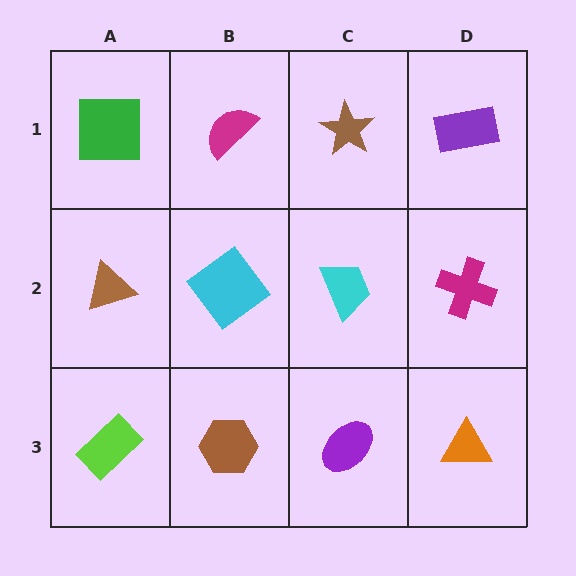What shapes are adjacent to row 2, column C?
A brown star (row 1, column C), a purple ellipse (row 3, column C), a cyan diamond (row 2, column B), a magenta cross (row 2, column D).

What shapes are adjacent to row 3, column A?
A brown triangle (row 2, column A), a brown hexagon (row 3, column B).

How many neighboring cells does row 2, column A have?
3.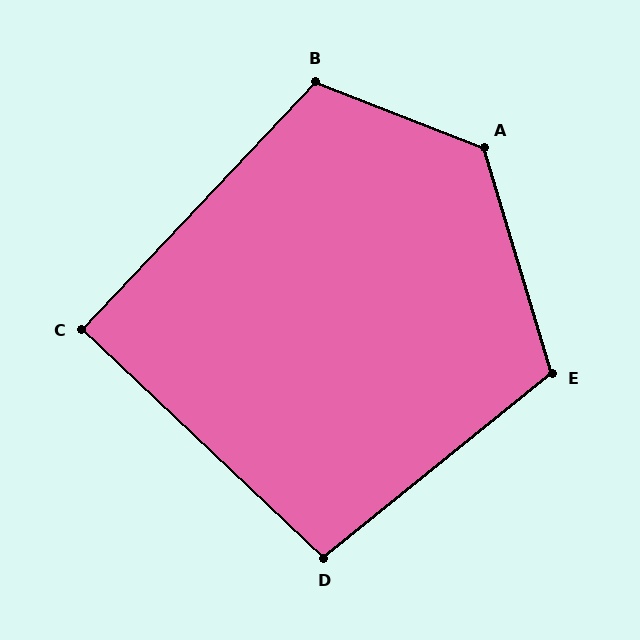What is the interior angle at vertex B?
Approximately 112 degrees (obtuse).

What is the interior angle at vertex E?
Approximately 112 degrees (obtuse).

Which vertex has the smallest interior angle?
C, at approximately 90 degrees.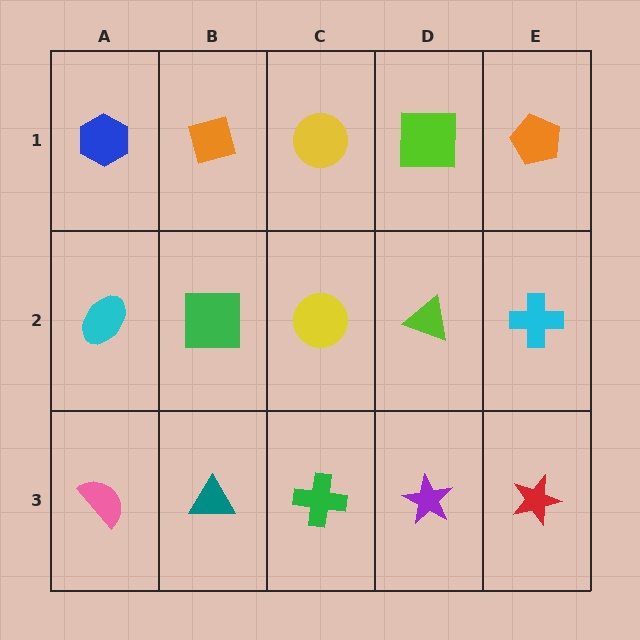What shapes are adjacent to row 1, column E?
A cyan cross (row 2, column E), a lime square (row 1, column D).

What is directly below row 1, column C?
A yellow circle.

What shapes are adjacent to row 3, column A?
A cyan ellipse (row 2, column A), a teal triangle (row 3, column B).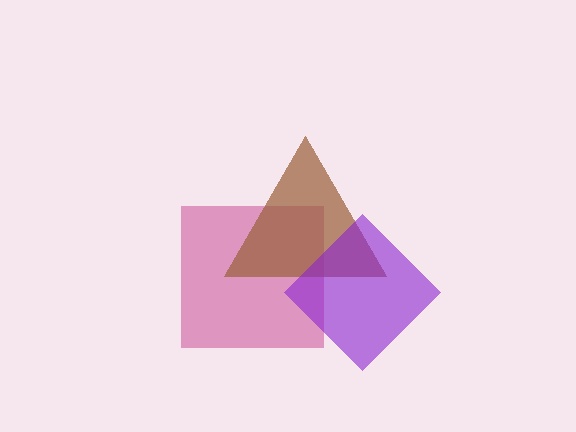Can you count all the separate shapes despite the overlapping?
Yes, there are 3 separate shapes.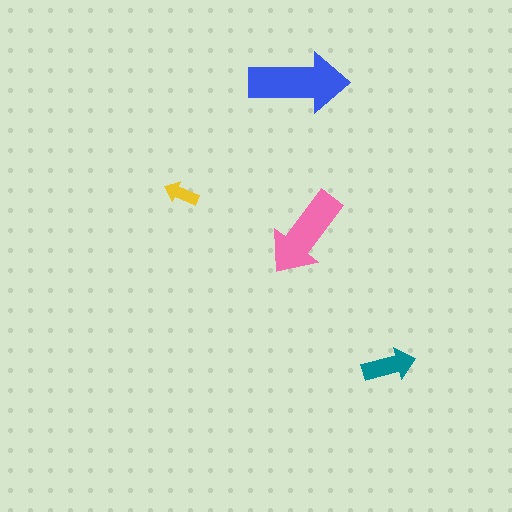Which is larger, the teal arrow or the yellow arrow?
The teal one.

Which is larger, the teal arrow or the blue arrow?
The blue one.